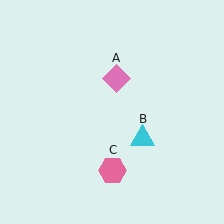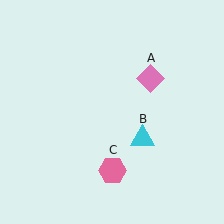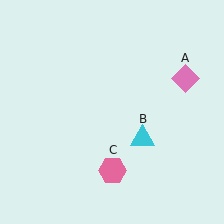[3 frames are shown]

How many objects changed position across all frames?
1 object changed position: pink diamond (object A).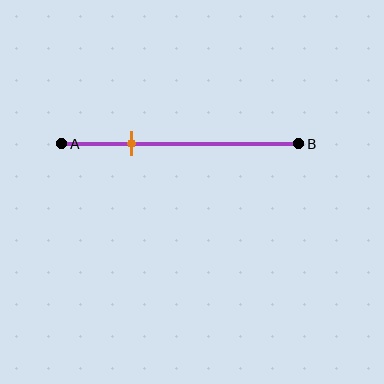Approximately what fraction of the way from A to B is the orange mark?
The orange mark is approximately 30% of the way from A to B.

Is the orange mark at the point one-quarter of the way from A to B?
No, the mark is at about 30% from A, not at the 25% one-quarter point.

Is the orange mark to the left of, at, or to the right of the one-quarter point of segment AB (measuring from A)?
The orange mark is to the right of the one-quarter point of segment AB.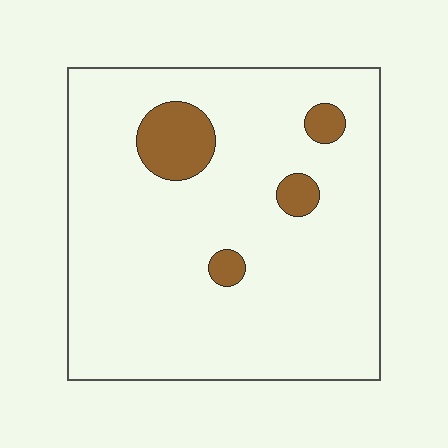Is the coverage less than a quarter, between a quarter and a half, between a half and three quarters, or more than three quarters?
Less than a quarter.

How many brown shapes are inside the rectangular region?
4.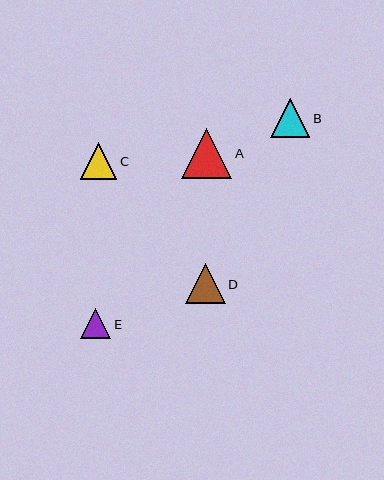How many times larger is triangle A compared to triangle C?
Triangle A is approximately 1.4 times the size of triangle C.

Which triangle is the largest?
Triangle A is the largest with a size of approximately 51 pixels.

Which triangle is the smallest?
Triangle E is the smallest with a size of approximately 31 pixels.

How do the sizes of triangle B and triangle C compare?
Triangle B and triangle C are approximately the same size.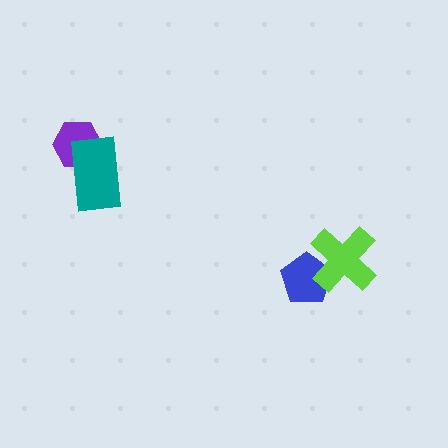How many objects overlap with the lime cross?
1 object overlaps with the lime cross.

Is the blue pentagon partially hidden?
Yes, it is partially covered by another shape.